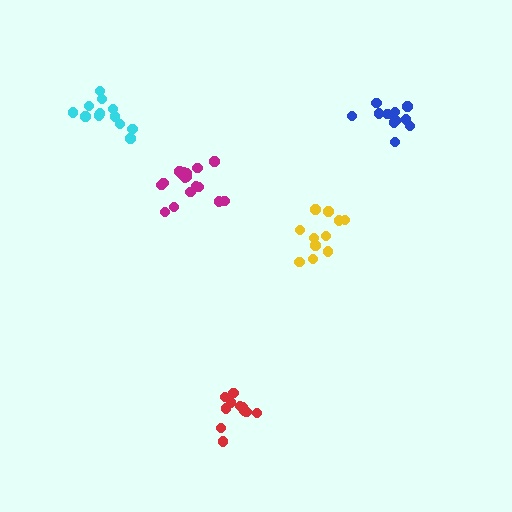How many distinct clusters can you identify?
There are 5 distinct clusters.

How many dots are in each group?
Group 1: 17 dots, Group 2: 11 dots, Group 3: 13 dots, Group 4: 11 dots, Group 5: 11 dots (63 total).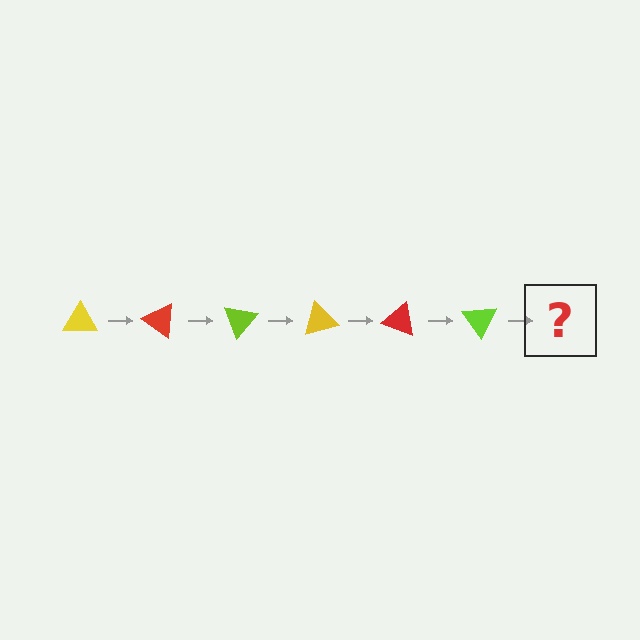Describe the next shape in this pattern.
It should be a yellow triangle, rotated 210 degrees from the start.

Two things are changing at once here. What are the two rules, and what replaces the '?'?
The two rules are that it rotates 35 degrees each step and the color cycles through yellow, red, and lime. The '?' should be a yellow triangle, rotated 210 degrees from the start.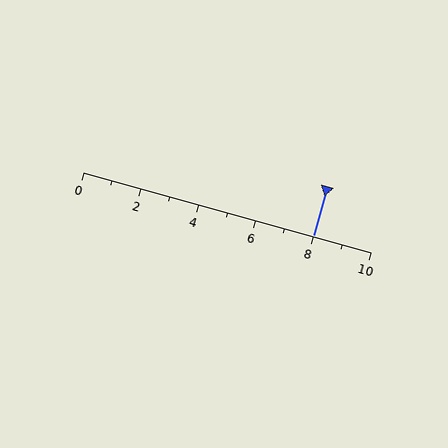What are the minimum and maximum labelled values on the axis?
The axis runs from 0 to 10.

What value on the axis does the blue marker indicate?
The marker indicates approximately 8.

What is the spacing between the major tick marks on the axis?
The major ticks are spaced 2 apart.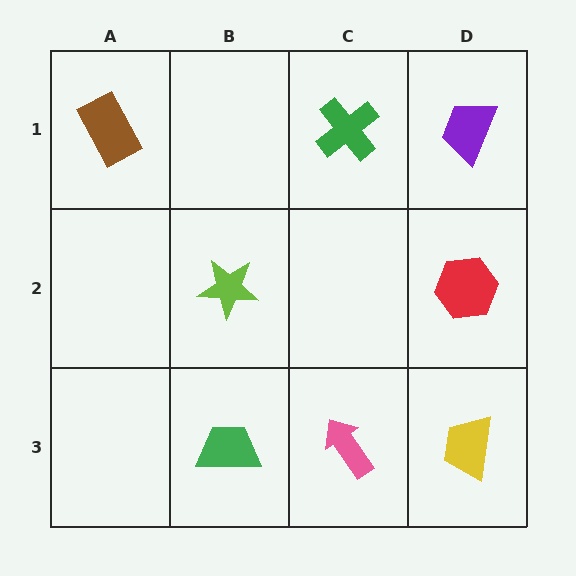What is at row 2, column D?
A red hexagon.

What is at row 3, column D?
A yellow trapezoid.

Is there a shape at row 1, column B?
No, that cell is empty.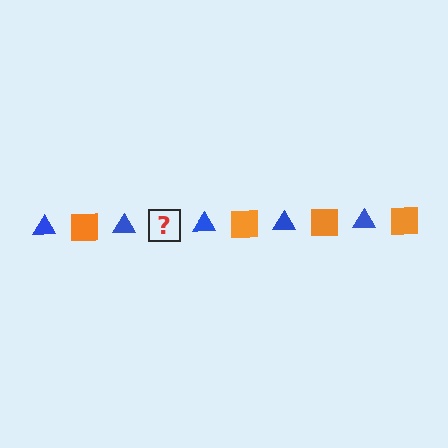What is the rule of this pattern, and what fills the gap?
The rule is that the pattern alternates between blue triangle and orange square. The gap should be filled with an orange square.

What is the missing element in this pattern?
The missing element is an orange square.